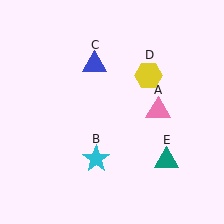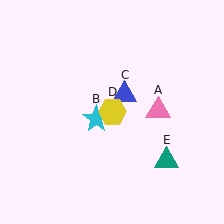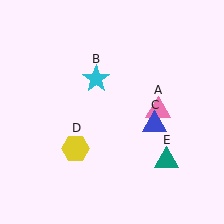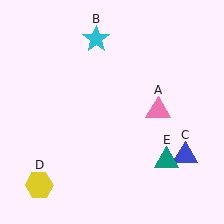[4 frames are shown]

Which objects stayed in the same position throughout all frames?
Pink triangle (object A) and teal triangle (object E) remained stationary.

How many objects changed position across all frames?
3 objects changed position: cyan star (object B), blue triangle (object C), yellow hexagon (object D).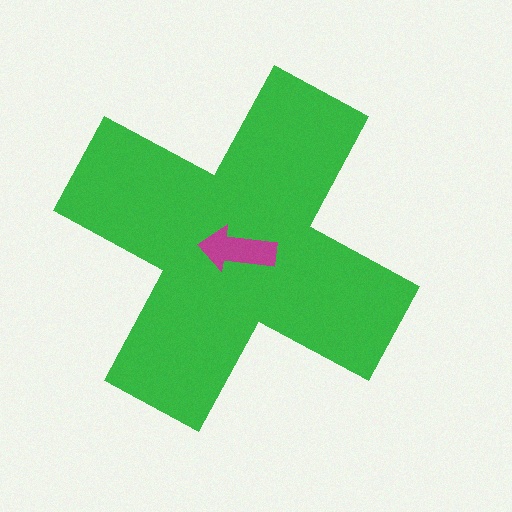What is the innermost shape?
The magenta arrow.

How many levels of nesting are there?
2.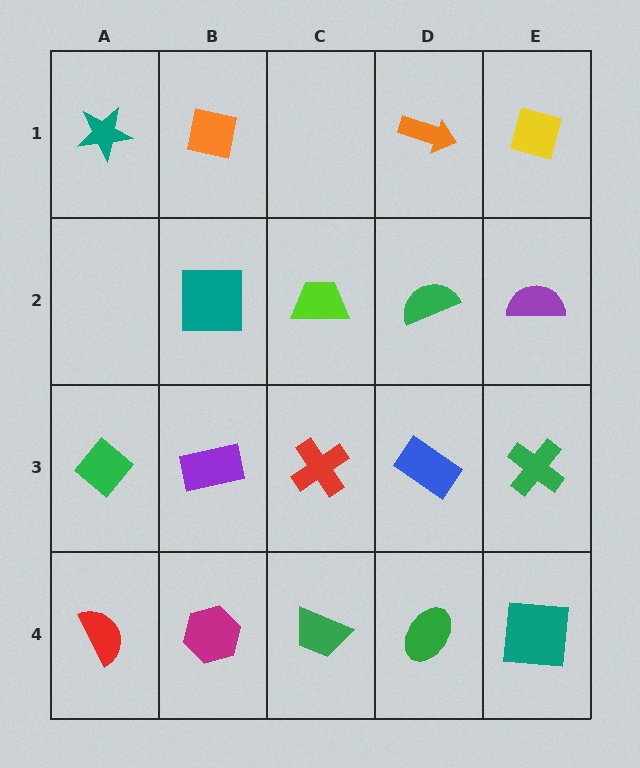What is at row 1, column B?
An orange square.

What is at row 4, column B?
A magenta hexagon.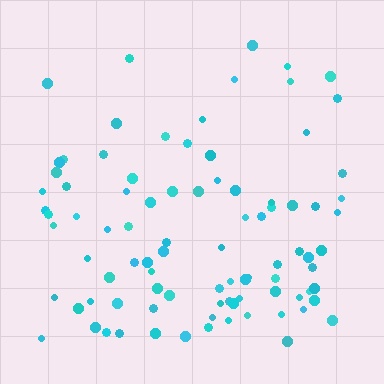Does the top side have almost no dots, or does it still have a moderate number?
Still a moderate number, just noticeably fewer than the bottom.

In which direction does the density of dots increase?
From top to bottom, with the bottom side densest.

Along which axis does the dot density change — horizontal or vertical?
Vertical.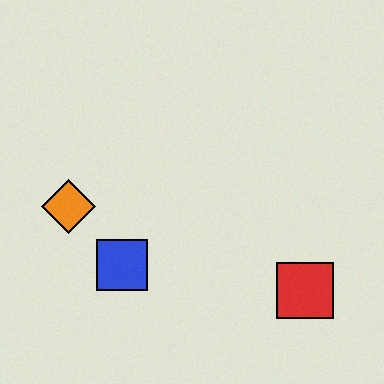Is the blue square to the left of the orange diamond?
No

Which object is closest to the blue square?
The orange diamond is closest to the blue square.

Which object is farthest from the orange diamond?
The red square is farthest from the orange diamond.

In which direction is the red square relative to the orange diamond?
The red square is to the right of the orange diamond.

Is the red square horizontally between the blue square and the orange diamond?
No